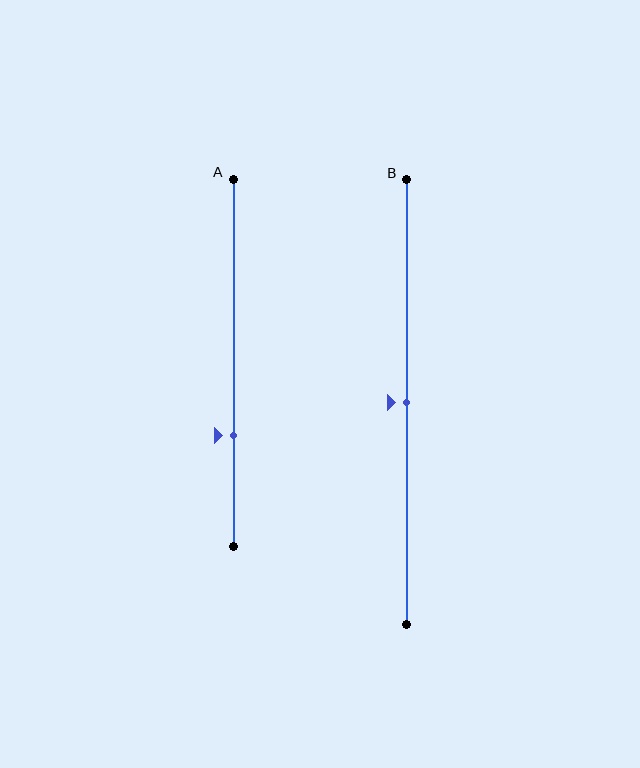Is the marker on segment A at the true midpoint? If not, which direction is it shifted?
No, the marker on segment A is shifted downward by about 20% of the segment length.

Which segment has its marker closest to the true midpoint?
Segment B has its marker closest to the true midpoint.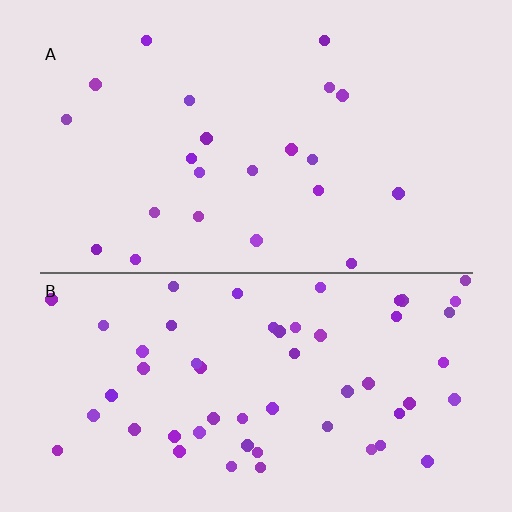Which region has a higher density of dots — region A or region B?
B (the bottom).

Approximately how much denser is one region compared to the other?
Approximately 2.5× — region B over region A.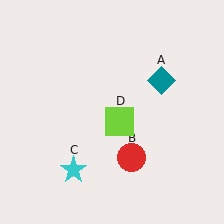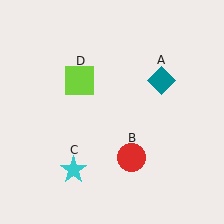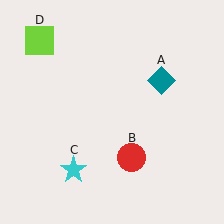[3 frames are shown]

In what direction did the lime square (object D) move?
The lime square (object D) moved up and to the left.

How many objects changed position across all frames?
1 object changed position: lime square (object D).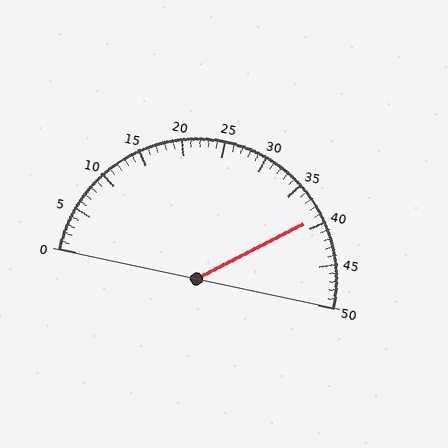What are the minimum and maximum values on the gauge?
The gauge ranges from 0 to 50.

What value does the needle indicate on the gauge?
The needle indicates approximately 39.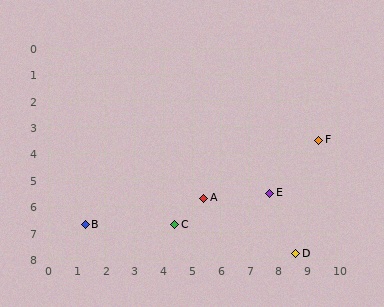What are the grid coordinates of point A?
Point A is at approximately (5.4, 5.7).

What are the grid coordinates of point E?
Point E is at approximately (7.7, 5.5).